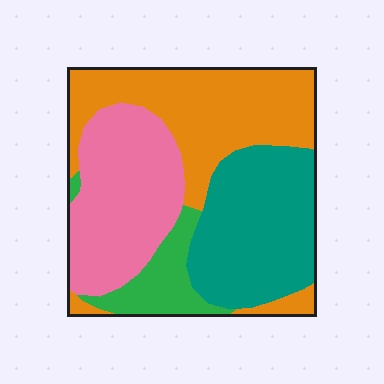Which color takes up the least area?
Green, at roughly 10%.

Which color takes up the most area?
Orange, at roughly 35%.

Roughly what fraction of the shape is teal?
Teal covers roughly 30% of the shape.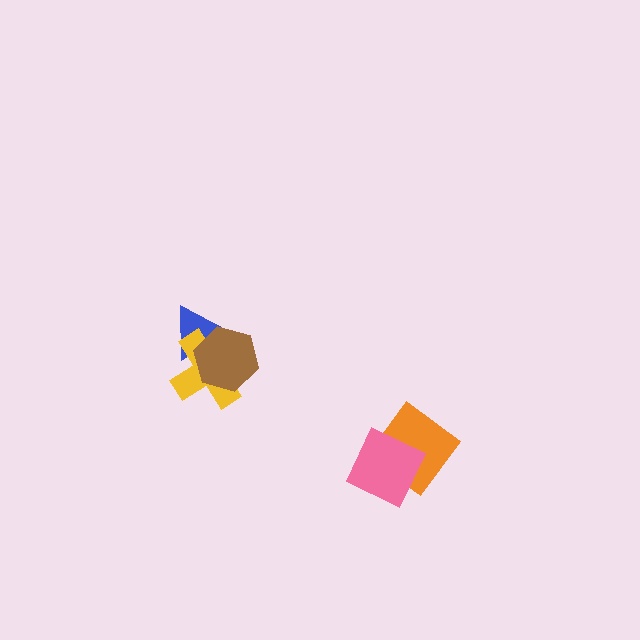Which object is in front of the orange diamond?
The pink square is in front of the orange diamond.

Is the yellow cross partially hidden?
Yes, it is partially covered by another shape.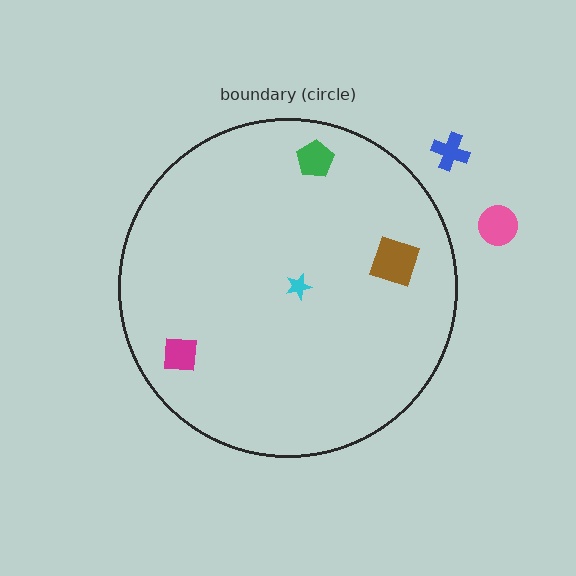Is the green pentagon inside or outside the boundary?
Inside.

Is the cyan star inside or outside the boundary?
Inside.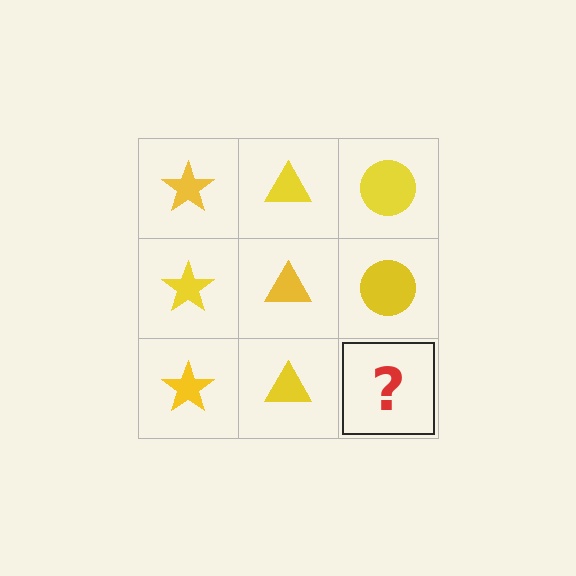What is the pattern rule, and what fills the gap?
The rule is that each column has a consistent shape. The gap should be filled with a yellow circle.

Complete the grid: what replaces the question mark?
The question mark should be replaced with a yellow circle.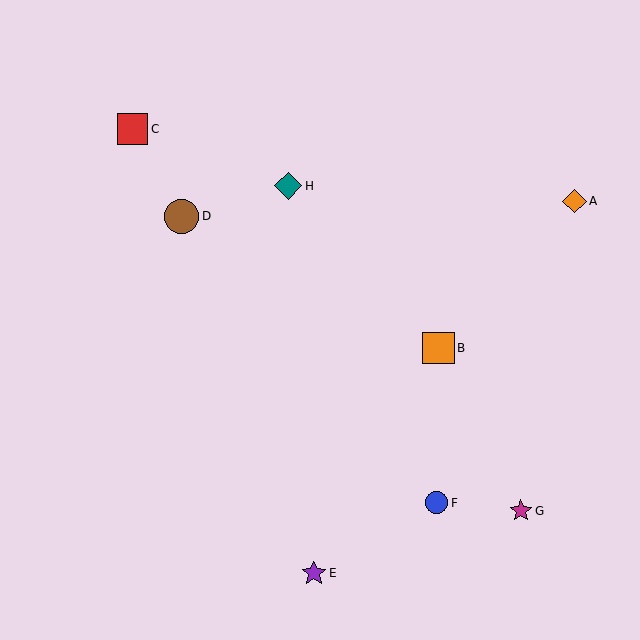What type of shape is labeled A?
Shape A is an orange diamond.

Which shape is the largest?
The brown circle (labeled D) is the largest.